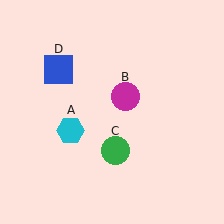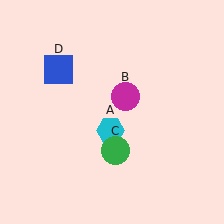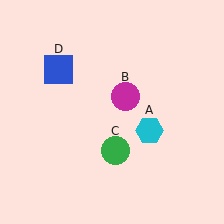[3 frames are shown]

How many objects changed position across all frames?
1 object changed position: cyan hexagon (object A).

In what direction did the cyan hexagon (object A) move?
The cyan hexagon (object A) moved right.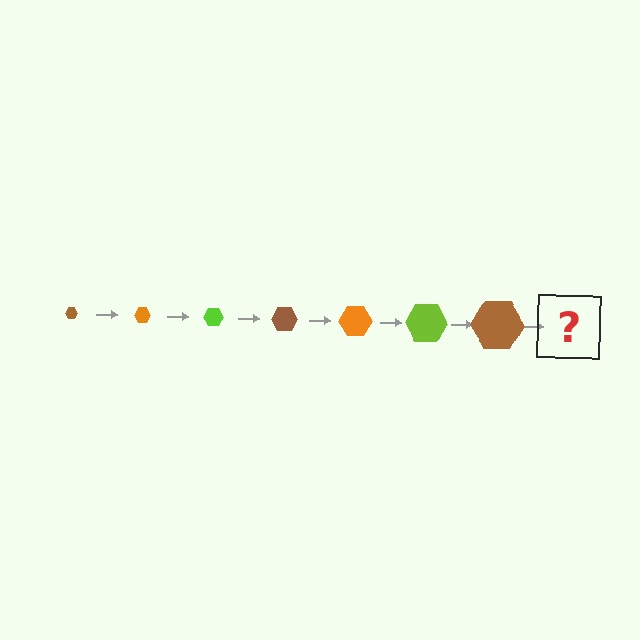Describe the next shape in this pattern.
It should be an orange hexagon, larger than the previous one.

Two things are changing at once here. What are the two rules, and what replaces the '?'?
The two rules are that the hexagon grows larger each step and the color cycles through brown, orange, and lime. The '?' should be an orange hexagon, larger than the previous one.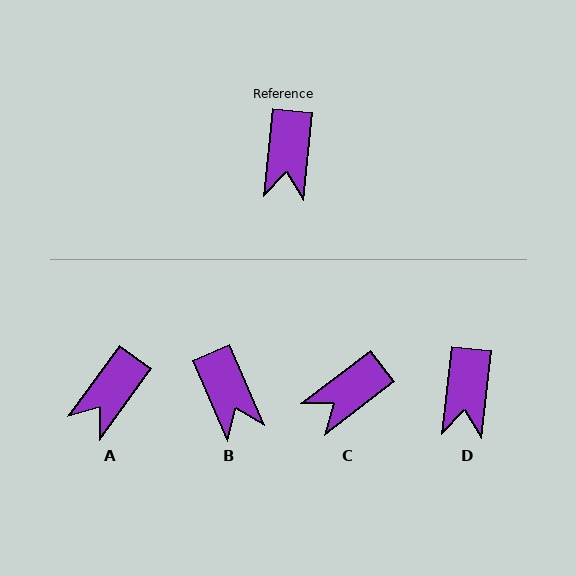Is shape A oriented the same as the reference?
No, it is off by about 30 degrees.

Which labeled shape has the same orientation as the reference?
D.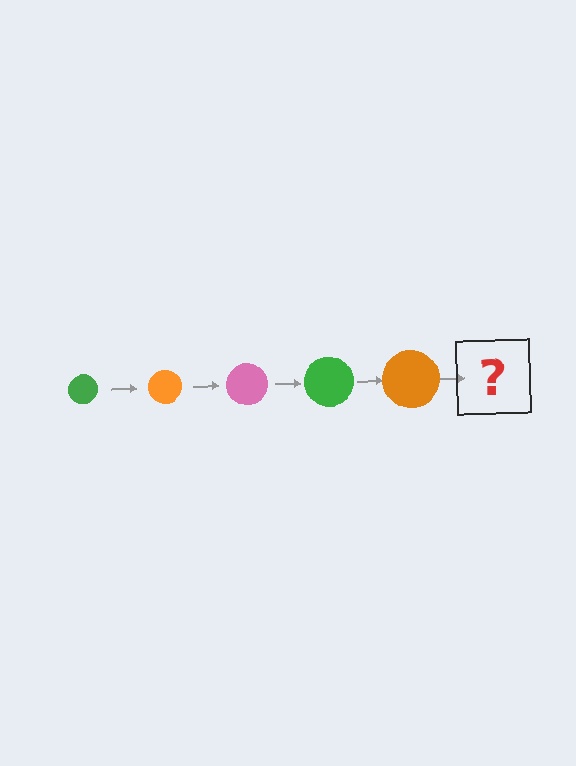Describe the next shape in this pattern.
It should be a pink circle, larger than the previous one.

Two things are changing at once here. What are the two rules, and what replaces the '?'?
The two rules are that the circle grows larger each step and the color cycles through green, orange, and pink. The '?' should be a pink circle, larger than the previous one.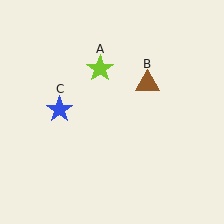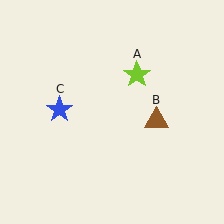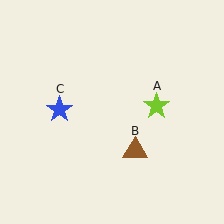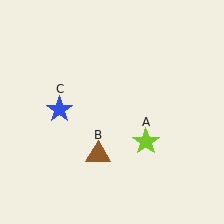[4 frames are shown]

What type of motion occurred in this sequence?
The lime star (object A), brown triangle (object B) rotated clockwise around the center of the scene.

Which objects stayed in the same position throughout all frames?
Blue star (object C) remained stationary.